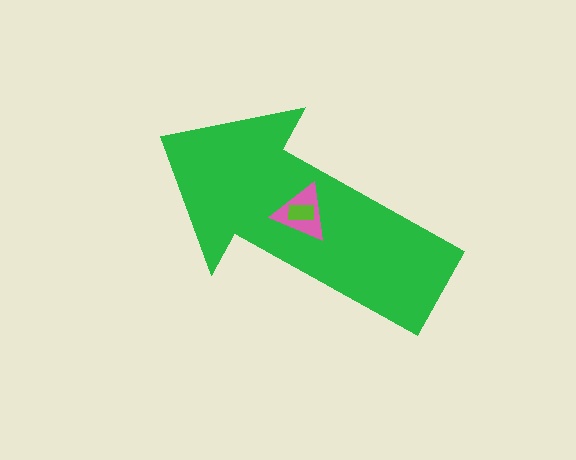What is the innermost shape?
The lime rectangle.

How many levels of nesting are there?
3.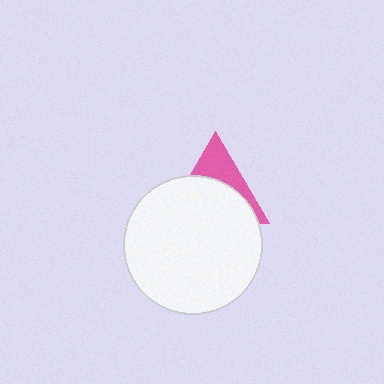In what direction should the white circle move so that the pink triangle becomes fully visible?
The white circle should move down. That is the shortest direction to clear the overlap and leave the pink triangle fully visible.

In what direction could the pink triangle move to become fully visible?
The pink triangle could move up. That would shift it out from behind the white circle entirely.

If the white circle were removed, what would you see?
You would see the complete pink triangle.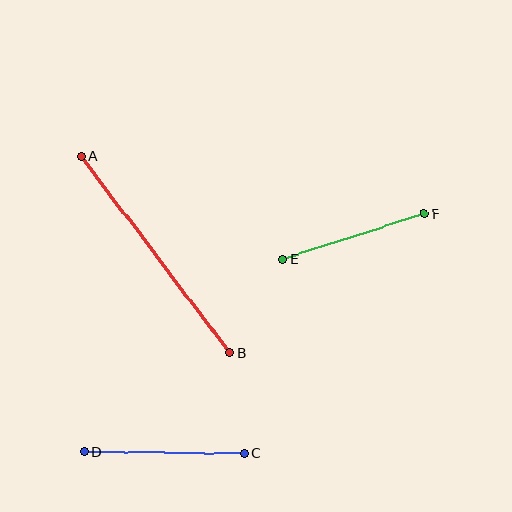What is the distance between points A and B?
The distance is approximately 246 pixels.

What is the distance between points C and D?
The distance is approximately 160 pixels.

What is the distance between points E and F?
The distance is approximately 148 pixels.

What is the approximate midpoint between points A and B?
The midpoint is at approximately (156, 255) pixels.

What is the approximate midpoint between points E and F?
The midpoint is at approximately (353, 236) pixels.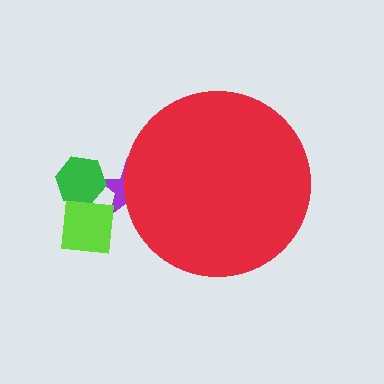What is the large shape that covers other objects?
A red circle.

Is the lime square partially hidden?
No, the lime square is fully visible.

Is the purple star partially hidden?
Yes, the purple star is partially hidden behind the red circle.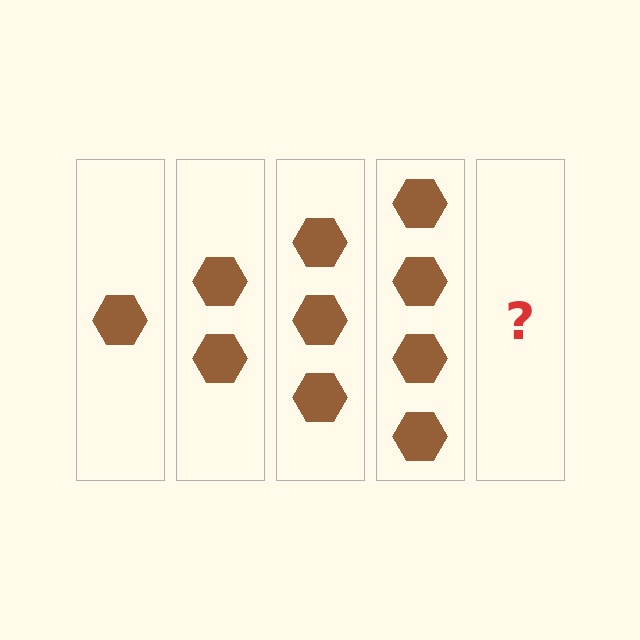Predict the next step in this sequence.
The next step is 5 hexagons.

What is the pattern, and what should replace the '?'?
The pattern is that each step adds one more hexagon. The '?' should be 5 hexagons.